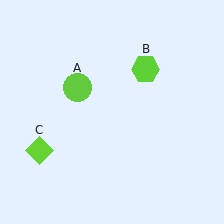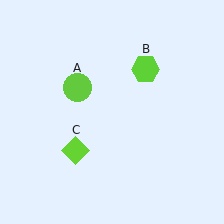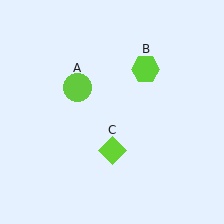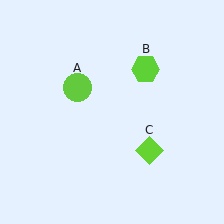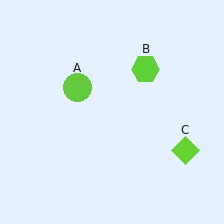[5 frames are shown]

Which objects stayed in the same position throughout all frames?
Lime circle (object A) and lime hexagon (object B) remained stationary.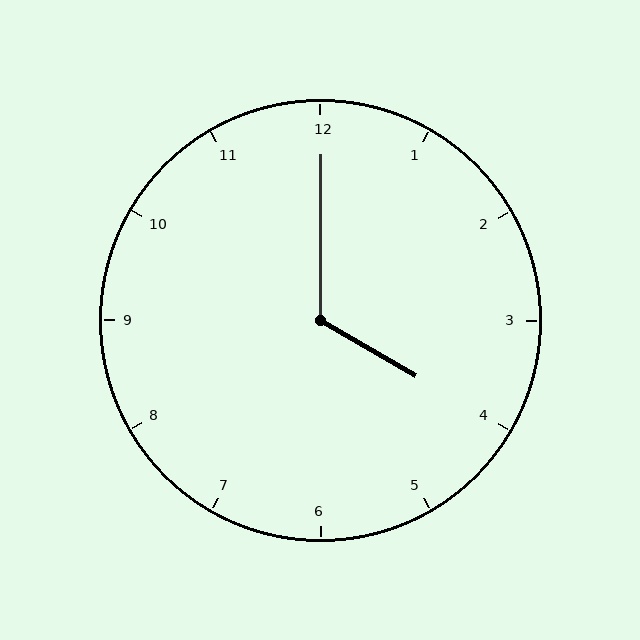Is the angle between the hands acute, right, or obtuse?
It is obtuse.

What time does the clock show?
4:00.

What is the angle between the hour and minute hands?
Approximately 120 degrees.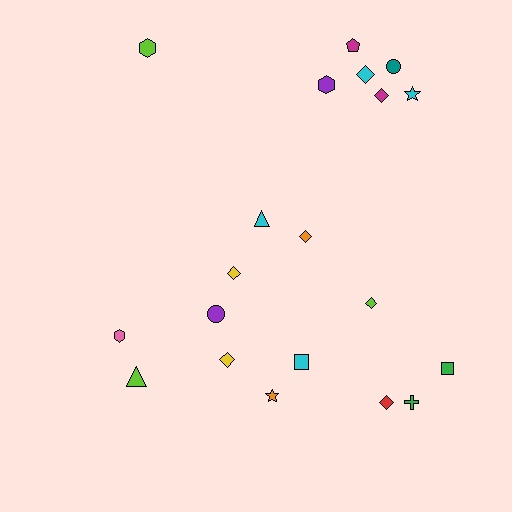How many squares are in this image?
There are 2 squares.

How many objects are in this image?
There are 20 objects.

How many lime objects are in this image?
There are 3 lime objects.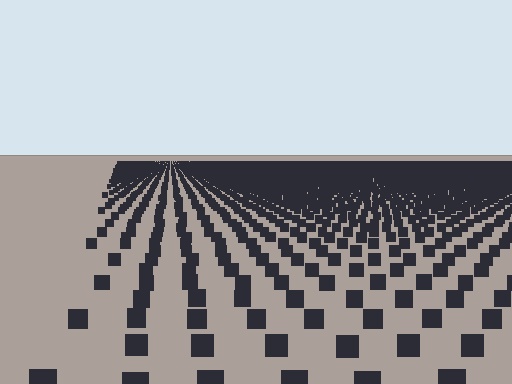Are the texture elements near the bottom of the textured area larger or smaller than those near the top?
Larger. Near the bottom, elements are closer to the viewer and appear at a bigger on-screen size.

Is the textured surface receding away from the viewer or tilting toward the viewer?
The surface is receding away from the viewer. Texture elements get smaller and denser toward the top.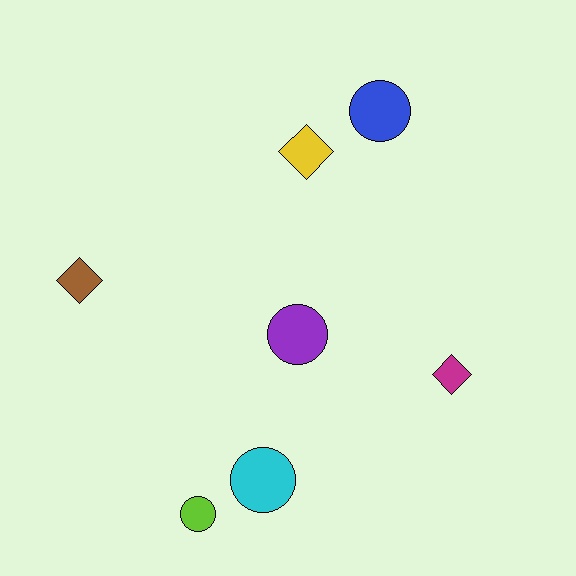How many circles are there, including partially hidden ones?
There are 4 circles.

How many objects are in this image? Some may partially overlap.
There are 7 objects.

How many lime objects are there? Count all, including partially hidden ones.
There is 1 lime object.